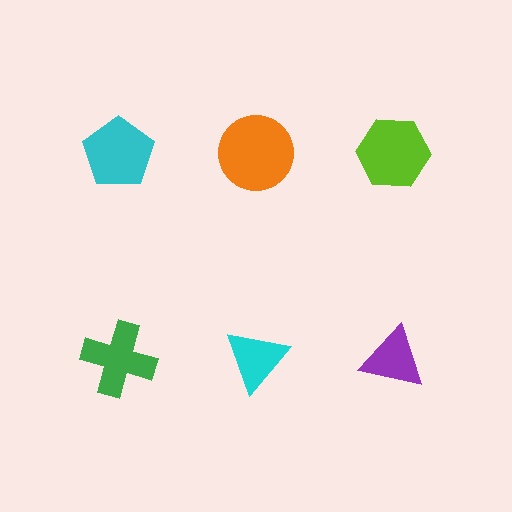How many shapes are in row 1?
3 shapes.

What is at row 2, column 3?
A purple triangle.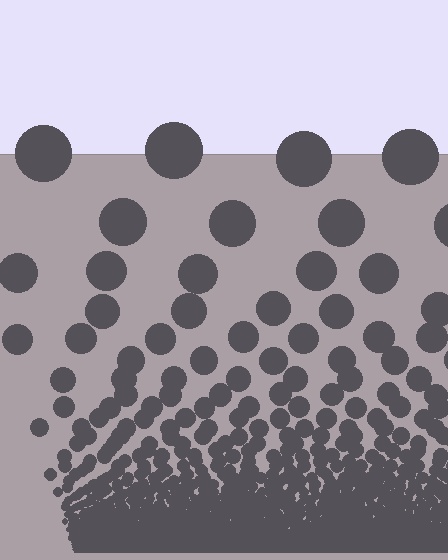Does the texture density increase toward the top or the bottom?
Density increases toward the bottom.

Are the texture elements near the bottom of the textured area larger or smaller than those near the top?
Smaller. The gradient is inverted — elements near the bottom are smaller and denser.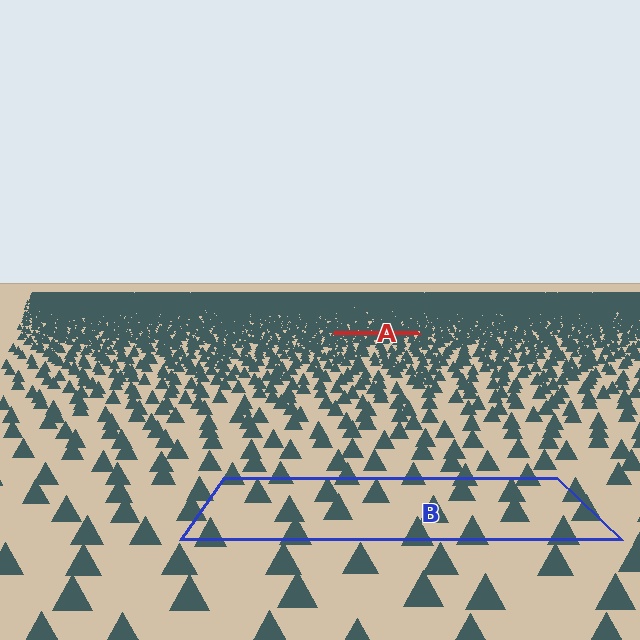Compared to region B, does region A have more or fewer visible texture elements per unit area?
Region A has more texture elements per unit area — they are packed more densely because it is farther away.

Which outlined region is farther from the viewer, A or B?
Region A is farther from the viewer — the texture elements inside it appear smaller and more densely packed.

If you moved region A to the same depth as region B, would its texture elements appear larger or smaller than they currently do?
They would appear larger. At a closer depth, the same texture elements are projected at a bigger on-screen size.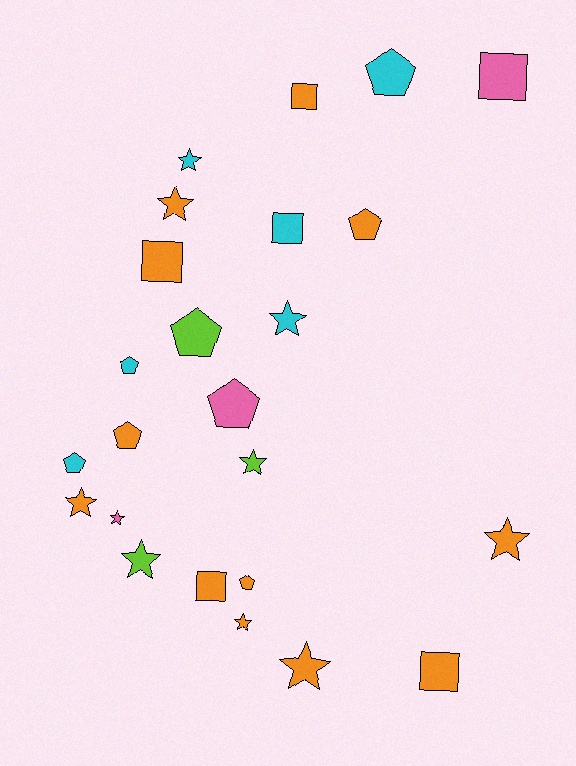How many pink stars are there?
There is 1 pink star.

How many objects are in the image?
There are 24 objects.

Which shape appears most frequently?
Star, with 10 objects.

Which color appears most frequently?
Orange, with 12 objects.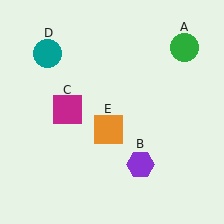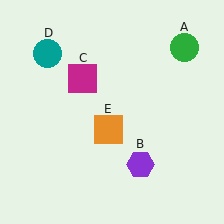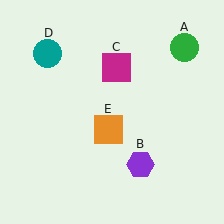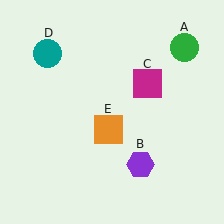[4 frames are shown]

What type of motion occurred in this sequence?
The magenta square (object C) rotated clockwise around the center of the scene.